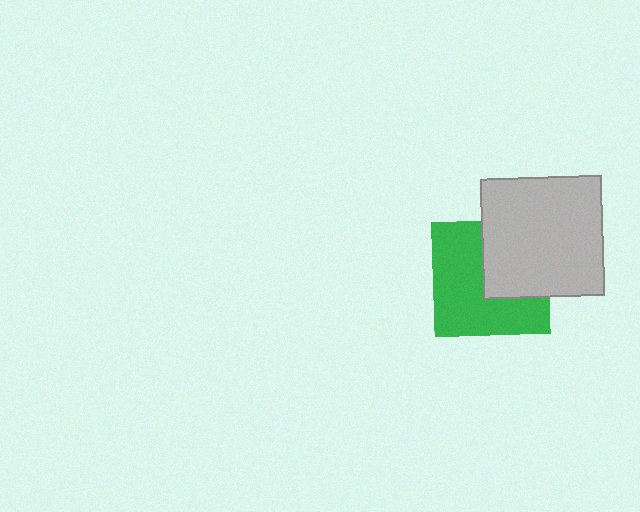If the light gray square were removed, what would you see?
You would see the complete green square.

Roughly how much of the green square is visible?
About half of it is visible (roughly 61%).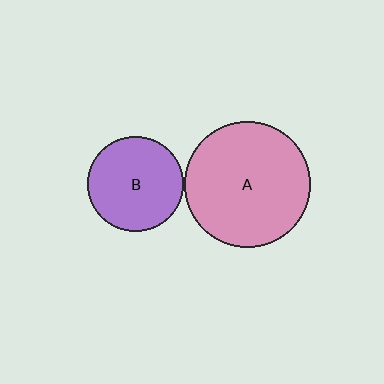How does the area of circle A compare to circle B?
Approximately 1.8 times.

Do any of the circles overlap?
No, none of the circles overlap.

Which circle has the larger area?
Circle A (pink).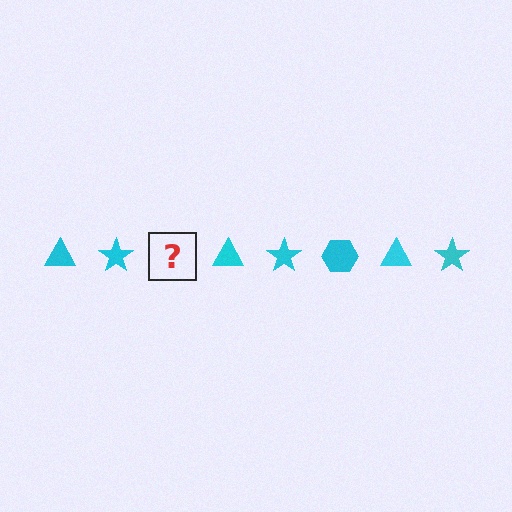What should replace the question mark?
The question mark should be replaced with a cyan hexagon.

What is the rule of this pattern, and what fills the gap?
The rule is that the pattern cycles through triangle, star, hexagon shapes in cyan. The gap should be filled with a cyan hexagon.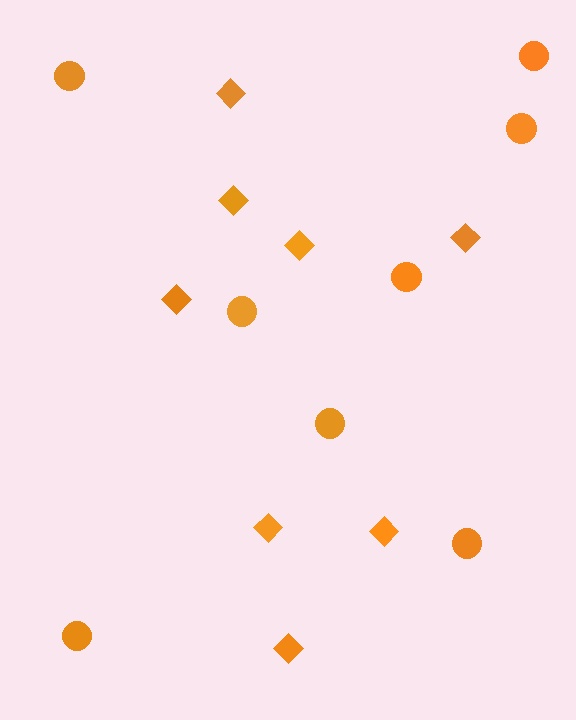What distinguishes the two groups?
There are 2 groups: one group of diamonds (8) and one group of circles (8).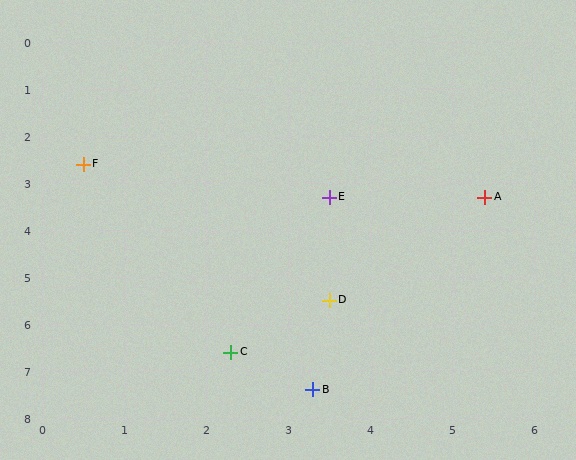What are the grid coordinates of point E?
Point E is at approximately (3.5, 3.3).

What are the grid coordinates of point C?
Point C is at approximately (2.3, 6.6).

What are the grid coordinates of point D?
Point D is at approximately (3.5, 5.5).